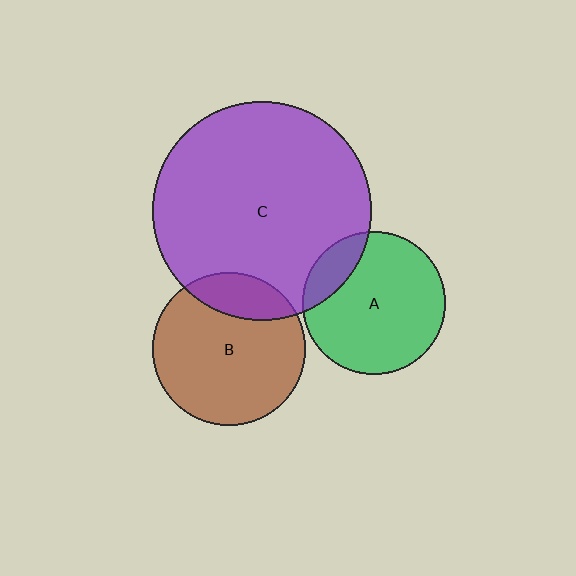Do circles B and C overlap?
Yes.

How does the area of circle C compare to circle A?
Approximately 2.4 times.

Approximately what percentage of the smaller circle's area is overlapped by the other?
Approximately 20%.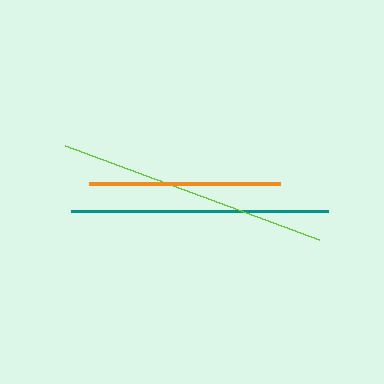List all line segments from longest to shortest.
From longest to shortest: lime, teal, orange.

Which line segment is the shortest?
The orange line is the shortest at approximately 191 pixels.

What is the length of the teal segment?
The teal segment is approximately 257 pixels long.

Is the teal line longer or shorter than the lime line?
The lime line is longer than the teal line.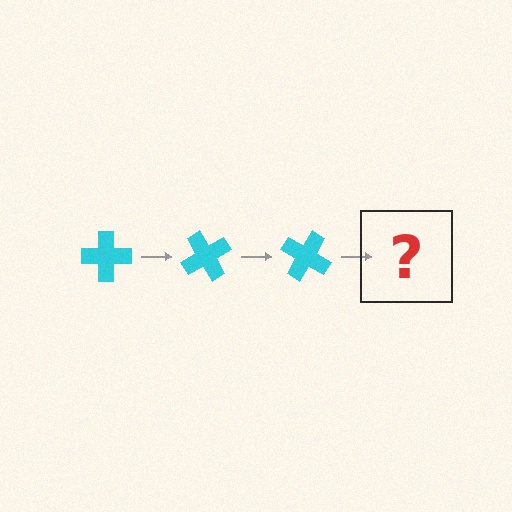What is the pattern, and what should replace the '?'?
The pattern is that the cross rotates 60 degrees each step. The '?' should be a cyan cross rotated 180 degrees.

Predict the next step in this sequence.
The next step is a cyan cross rotated 180 degrees.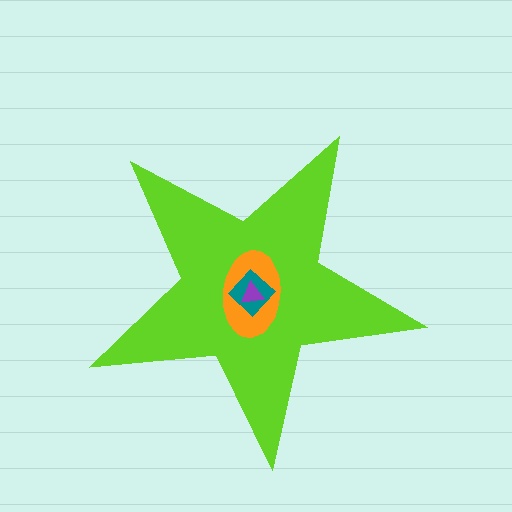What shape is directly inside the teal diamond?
The purple triangle.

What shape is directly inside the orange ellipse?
The teal diamond.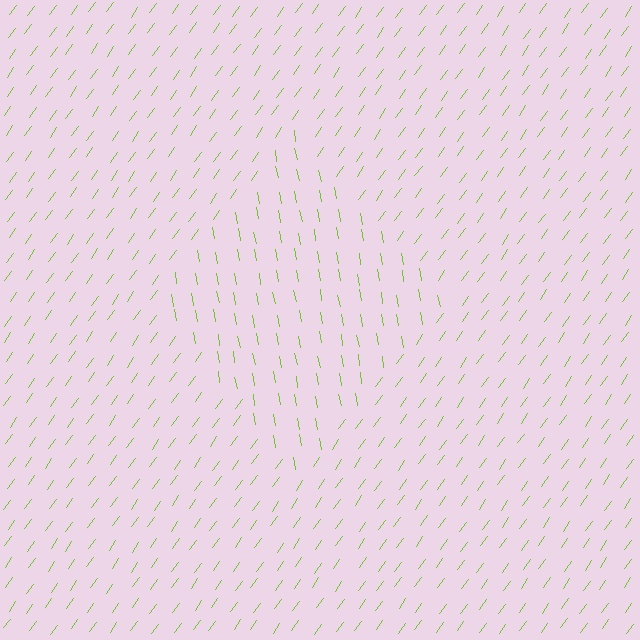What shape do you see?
I see a diamond.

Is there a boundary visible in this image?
Yes, there is a texture boundary formed by a change in line orientation.